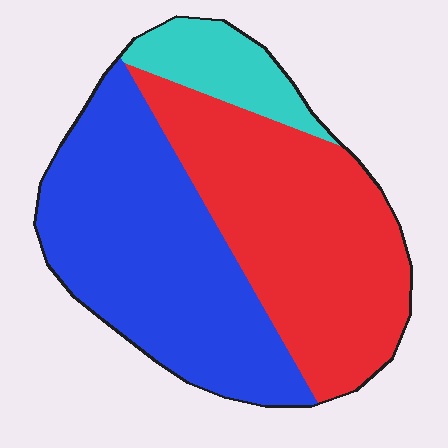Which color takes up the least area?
Cyan, at roughly 10%.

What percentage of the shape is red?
Red takes up between a third and a half of the shape.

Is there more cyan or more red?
Red.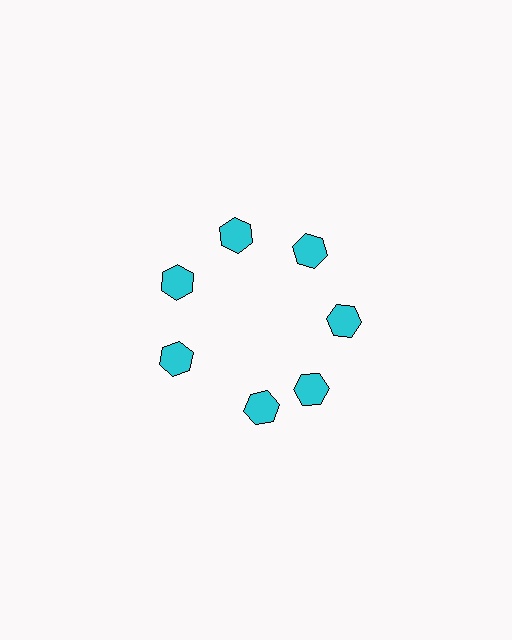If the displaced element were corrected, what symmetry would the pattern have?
It would have 7-fold rotational symmetry — the pattern would map onto itself every 51 degrees.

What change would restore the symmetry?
The symmetry would be restored by rotating it back into even spacing with its neighbors so that all 7 hexagons sit at equal angles and equal distance from the center.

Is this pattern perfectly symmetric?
No. The 7 cyan hexagons are arranged in a ring, but one element near the 6 o'clock position is rotated out of alignment along the ring, breaking the 7-fold rotational symmetry.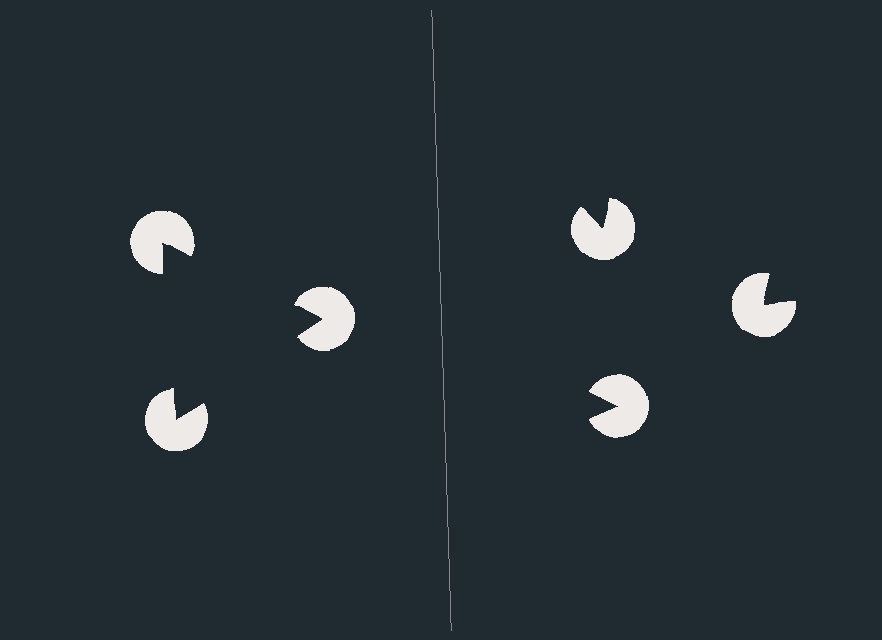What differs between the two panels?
The pac-man discs are positioned identically on both sides; only the wedge orientations differ. On the left they align to a triangle; on the right they are misaligned.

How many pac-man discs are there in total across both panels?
6 — 3 on each side.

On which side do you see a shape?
An illusory triangle appears on the left side. On the right side the wedge cuts are rotated, so no coherent shape forms.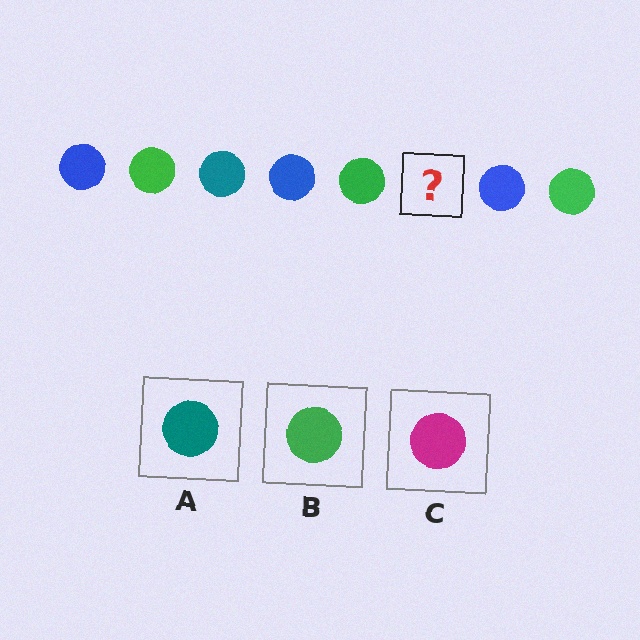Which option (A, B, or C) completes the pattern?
A.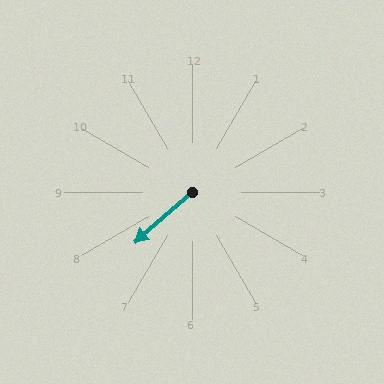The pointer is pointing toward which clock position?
Roughly 8 o'clock.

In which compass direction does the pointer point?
Southwest.